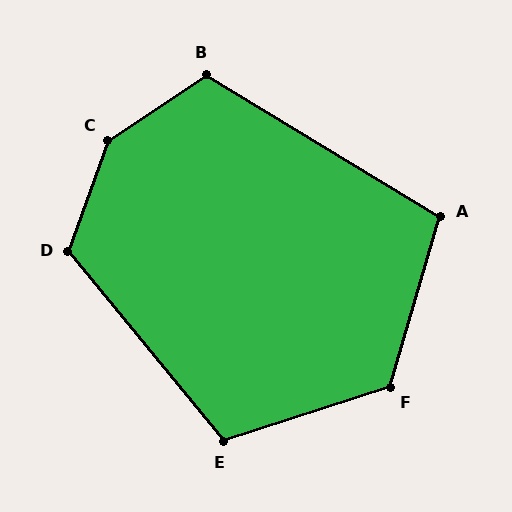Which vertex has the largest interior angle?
C, at approximately 143 degrees.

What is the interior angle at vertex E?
Approximately 111 degrees (obtuse).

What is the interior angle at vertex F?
Approximately 124 degrees (obtuse).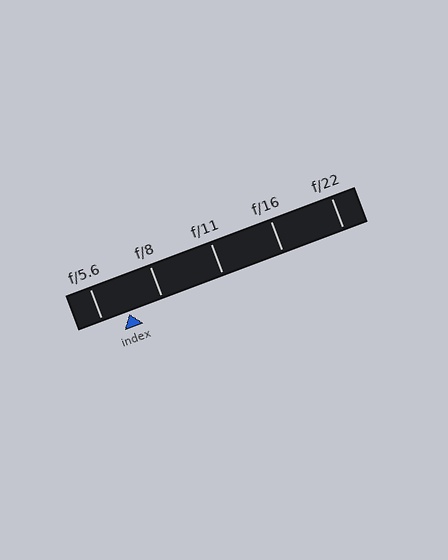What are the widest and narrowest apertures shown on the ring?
The widest aperture shown is f/5.6 and the narrowest is f/22.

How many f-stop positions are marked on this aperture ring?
There are 5 f-stop positions marked.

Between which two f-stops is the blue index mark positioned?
The index mark is between f/5.6 and f/8.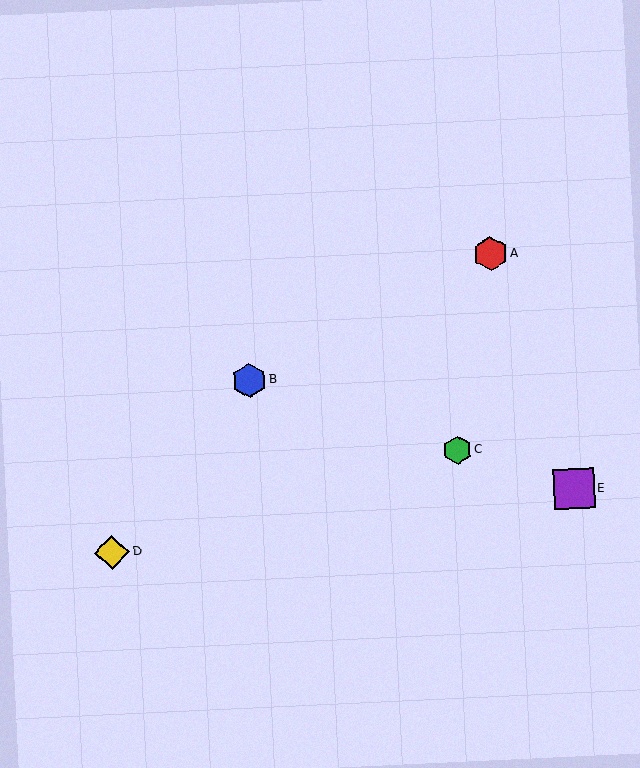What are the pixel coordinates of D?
Object D is at (112, 552).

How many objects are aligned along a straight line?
3 objects (B, C, E) are aligned along a straight line.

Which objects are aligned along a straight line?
Objects B, C, E are aligned along a straight line.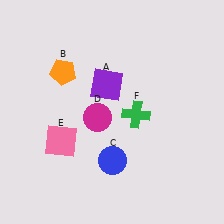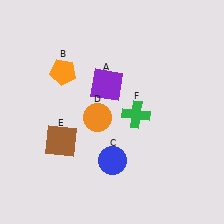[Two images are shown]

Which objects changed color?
D changed from magenta to orange. E changed from pink to brown.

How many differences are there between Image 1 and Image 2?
There are 2 differences between the two images.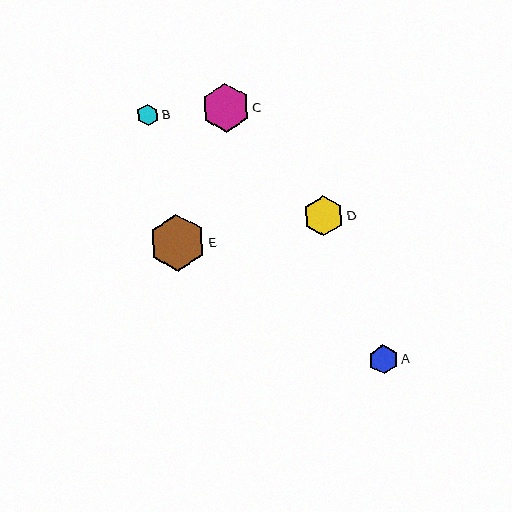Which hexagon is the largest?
Hexagon E is the largest with a size of approximately 57 pixels.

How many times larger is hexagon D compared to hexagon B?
Hexagon D is approximately 1.9 times the size of hexagon B.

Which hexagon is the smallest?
Hexagon B is the smallest with a size of approximately 22 pixels.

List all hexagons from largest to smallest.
From largest to smallest: E, C, D, A, B.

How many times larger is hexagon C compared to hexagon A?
Hexagon C is approximately 1.6 times the size of hexagon A.